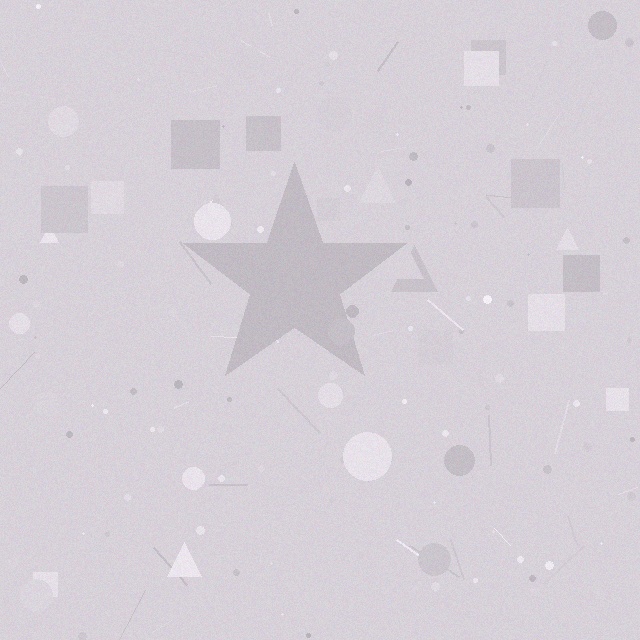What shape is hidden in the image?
A star is hidden in the image.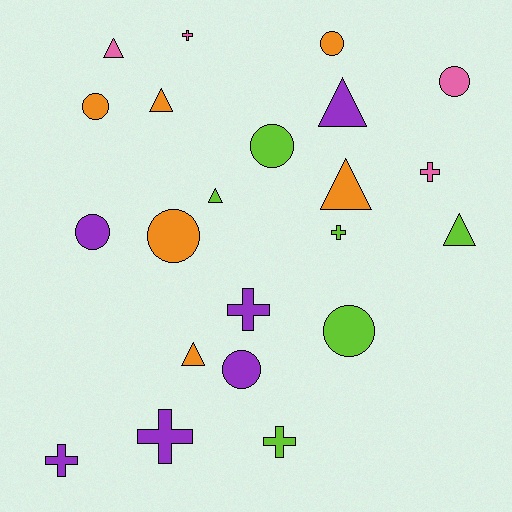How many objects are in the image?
There are 22 objects.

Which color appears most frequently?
Lime, with 6 objects.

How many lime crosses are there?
There are 2 lime crosses.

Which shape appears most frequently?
Circle, with 8 objects.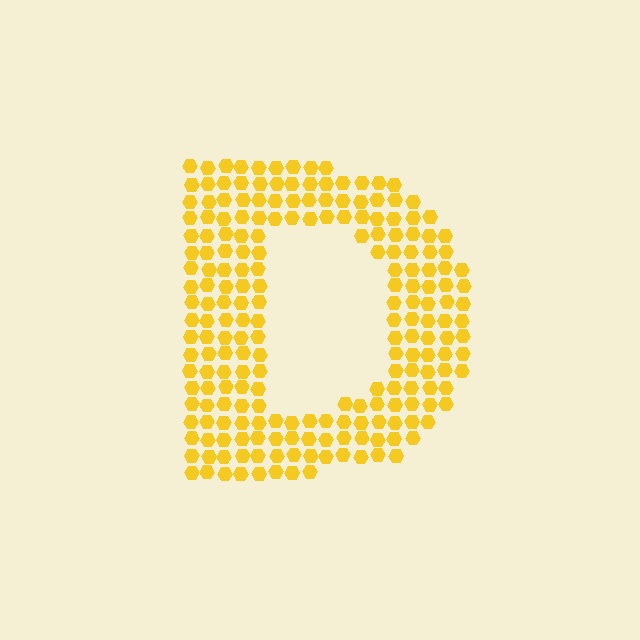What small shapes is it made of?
It is made of small hexagons.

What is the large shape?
The large shape is the letter D.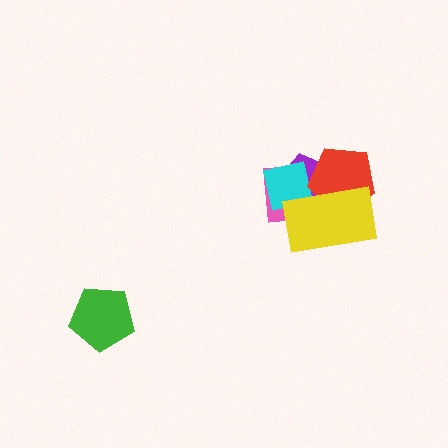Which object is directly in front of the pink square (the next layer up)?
The purple pentagon is directly in front of the pink square.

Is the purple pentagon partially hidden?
Yes, it is partially covered by another shape.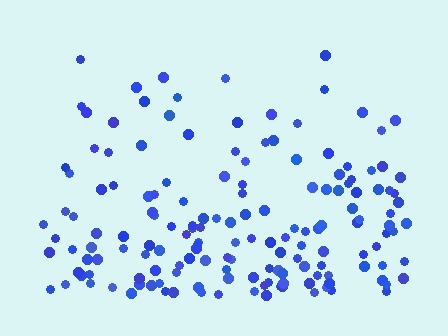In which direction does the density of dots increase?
From top to bottom, with the bottom side densest.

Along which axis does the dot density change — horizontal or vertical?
Vertical.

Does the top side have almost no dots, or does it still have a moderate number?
Still a moderate number, just noticeably fewer than the bottom.